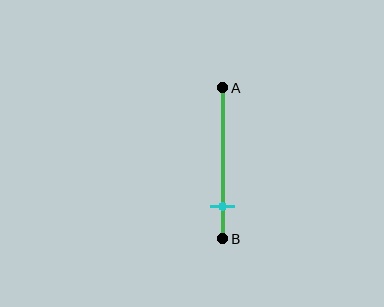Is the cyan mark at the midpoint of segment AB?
No, the mark is at about 80% from A, not at the 50% midpoint.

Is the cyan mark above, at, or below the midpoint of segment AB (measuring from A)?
The cyan mark is below the midpoint of segment AB.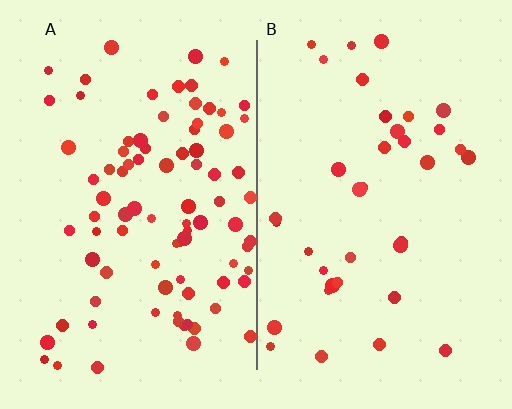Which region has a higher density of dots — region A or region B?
A (the left).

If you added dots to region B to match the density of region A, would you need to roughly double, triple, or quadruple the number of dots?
Approximately double.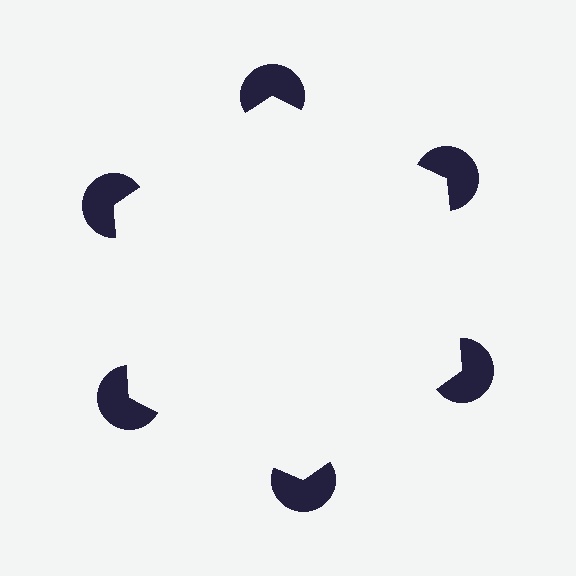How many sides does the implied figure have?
6 sides.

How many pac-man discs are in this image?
There are 6 — one at each vertex of the illusory hexagon.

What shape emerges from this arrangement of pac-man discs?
An illusory hexagon — its edges are inferred from the aligned wedge cuts in the pac-man discs, not physically drawn.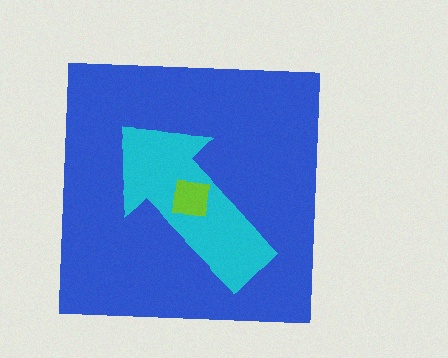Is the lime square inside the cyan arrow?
Yes.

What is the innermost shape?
The lime square.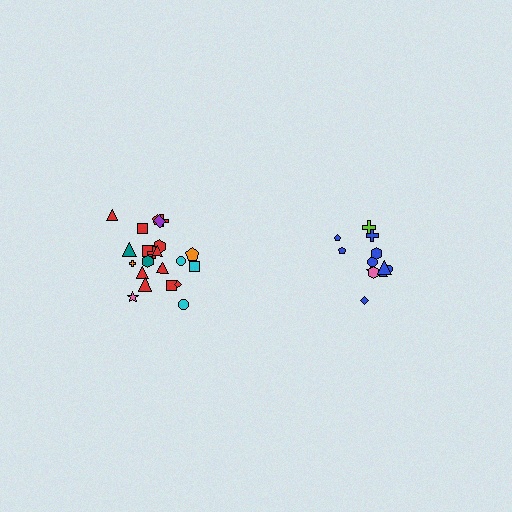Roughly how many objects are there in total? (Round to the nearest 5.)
Roughly 35 objects in total.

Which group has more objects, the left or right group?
The left group.